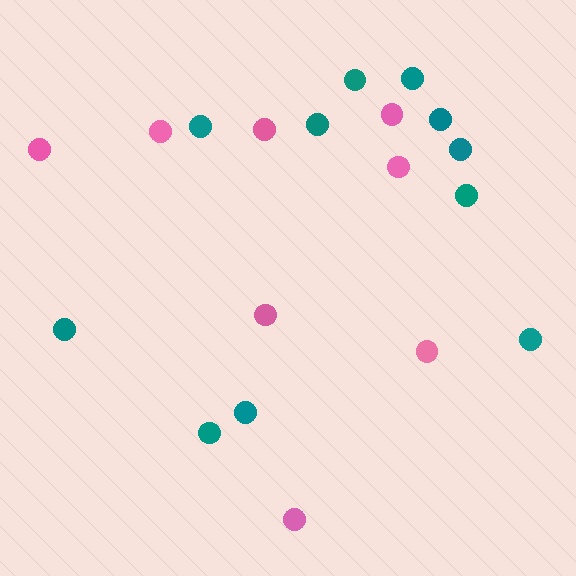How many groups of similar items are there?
There are 2 groups: one group of pink circles (8) and one group of teal circles (11).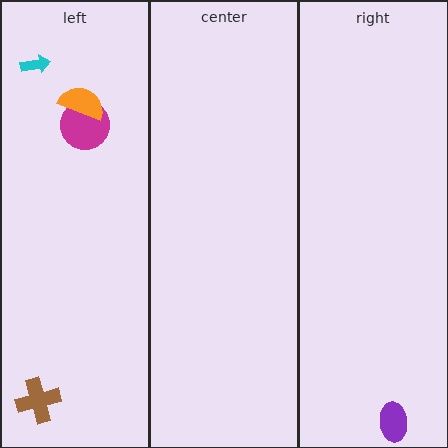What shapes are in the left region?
The cyan arrow, the magenta circle, the brown cross, the orange semicircle.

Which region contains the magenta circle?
The left region.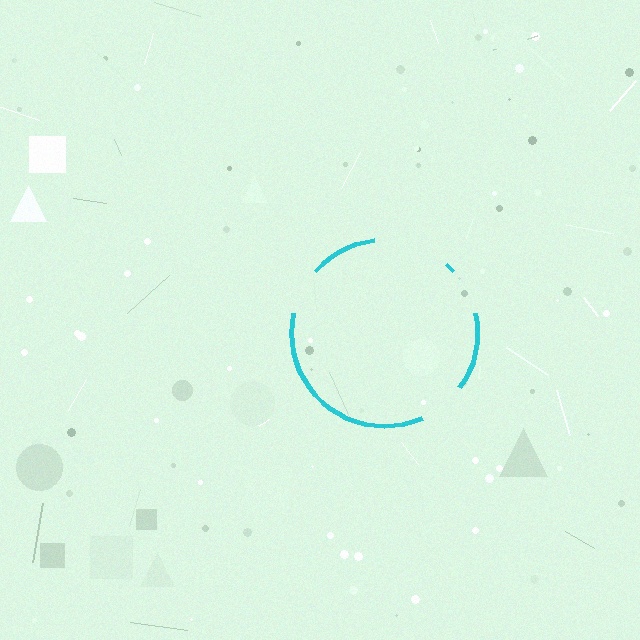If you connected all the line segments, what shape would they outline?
They would outline a circle.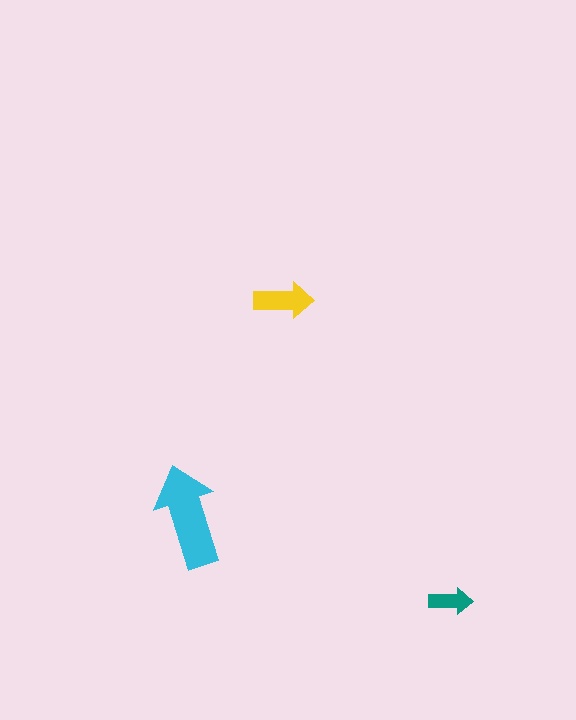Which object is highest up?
The yellow arrow is topmost.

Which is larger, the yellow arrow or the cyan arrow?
The cyan one.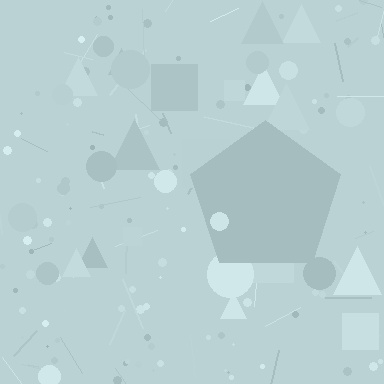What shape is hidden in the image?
A pentagon is hidden in the image.